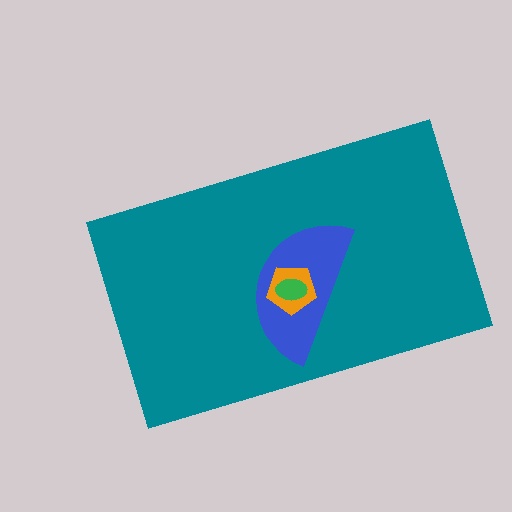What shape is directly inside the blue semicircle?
The orange pentagon.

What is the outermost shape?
The teal rectangle.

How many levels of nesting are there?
4.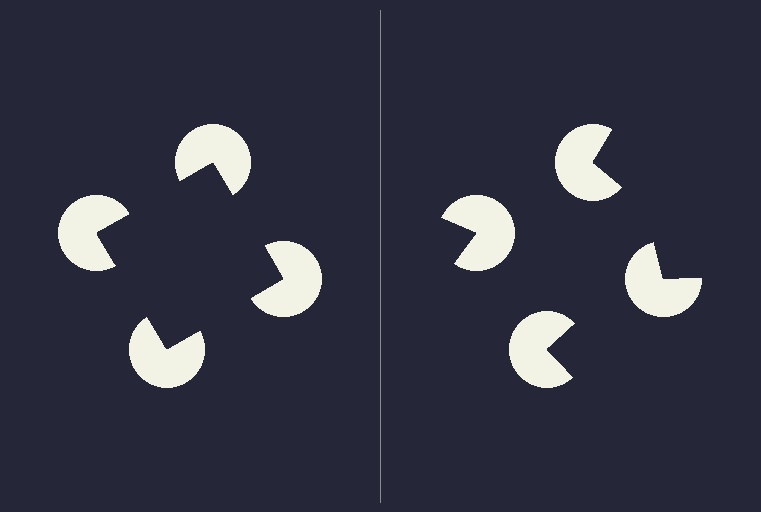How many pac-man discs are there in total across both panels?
8 — 4 on each side.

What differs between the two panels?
The pac-man discs are positioned identically on both sides; only the wedge orientations differ. On the left they align to a square; on the right they are misaligned.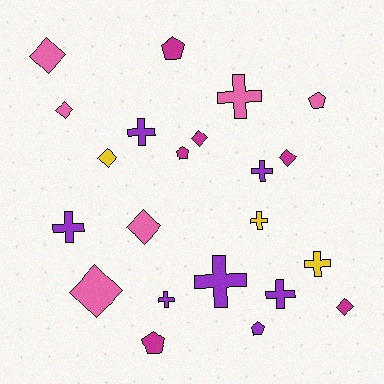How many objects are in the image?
There are 22 objects.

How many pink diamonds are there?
There are 4 pink diamonds.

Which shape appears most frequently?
Cross, with 9 objects.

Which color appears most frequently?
Purple, with 7 objects.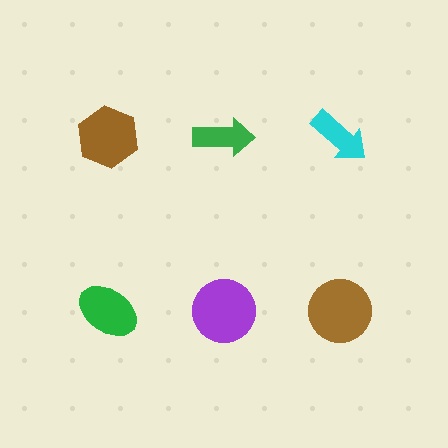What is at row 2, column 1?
A green ellipse.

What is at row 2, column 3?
A brown circle.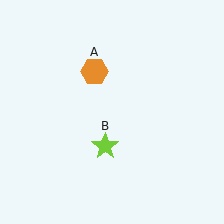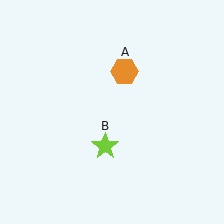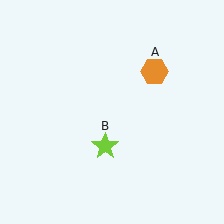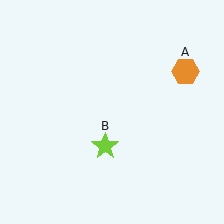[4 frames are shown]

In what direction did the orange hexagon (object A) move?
The orange hexagon (object A) moved right.